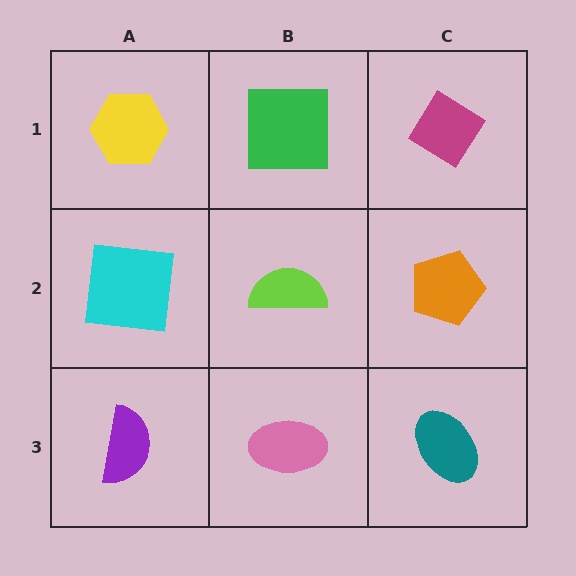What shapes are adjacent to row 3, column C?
An orange pentagon (row 2, column C), a pink ellipse (row 3, column B).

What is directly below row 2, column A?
A purple semicircle.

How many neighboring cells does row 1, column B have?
3.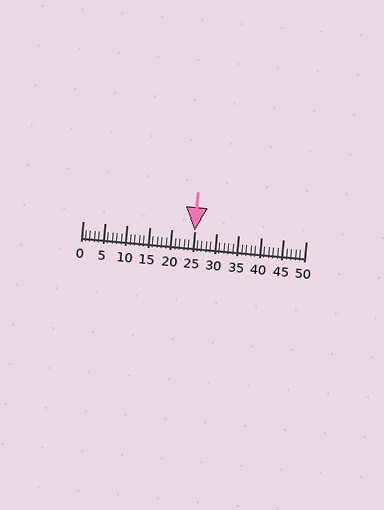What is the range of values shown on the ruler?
The ruler shows values from 0 to 50.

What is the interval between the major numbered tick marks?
The major tick marks are spaced 5 units apart.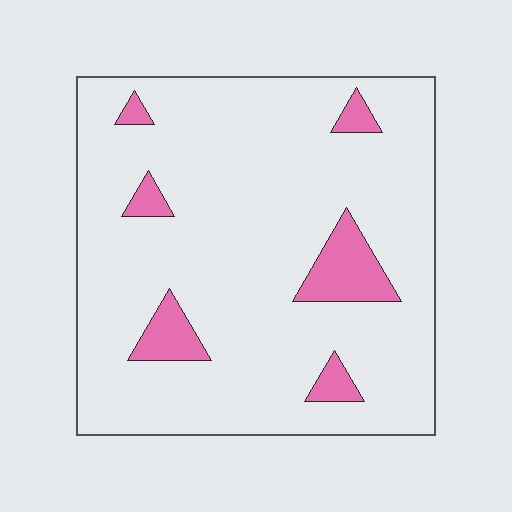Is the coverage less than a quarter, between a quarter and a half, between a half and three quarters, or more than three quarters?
Less than a quarter.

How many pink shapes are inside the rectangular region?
6.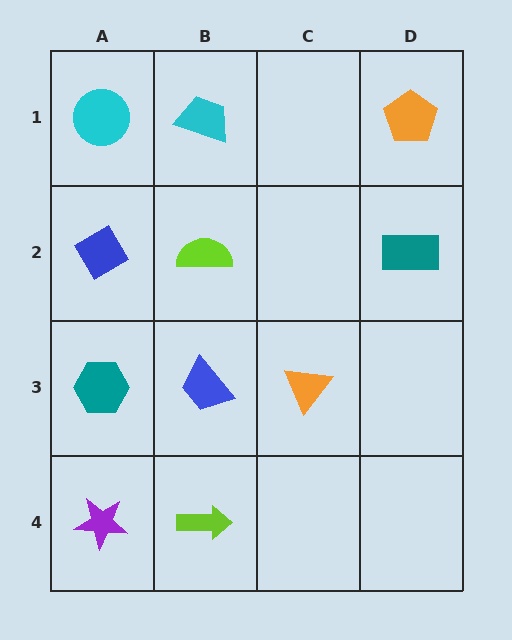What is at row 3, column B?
A blue trapezoid.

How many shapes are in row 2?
3 shapes.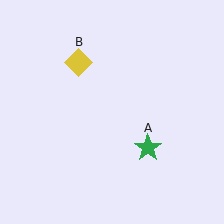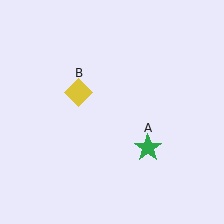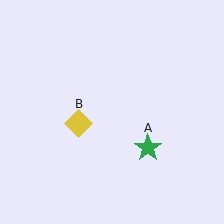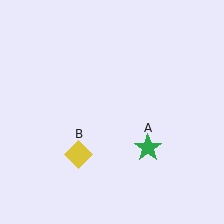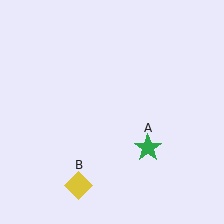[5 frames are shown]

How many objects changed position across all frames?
1 object changed position: yellow diamond (object B).